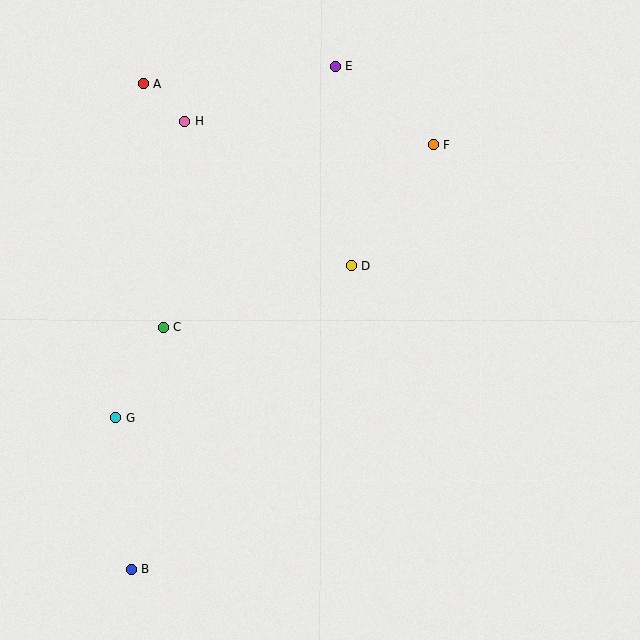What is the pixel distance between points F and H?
The distance between F and H is 250 pixels.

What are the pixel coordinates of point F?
Point F is at (434, 145).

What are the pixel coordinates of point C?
Point C is at (163, 327).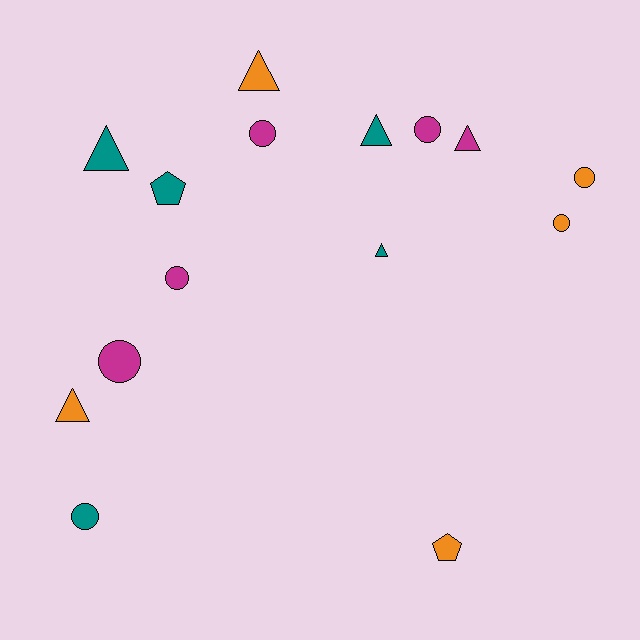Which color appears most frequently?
Orange, with 5 objects.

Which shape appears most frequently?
Circle, with 7 objects.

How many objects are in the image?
There are 15 objects.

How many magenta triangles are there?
There is 1 magenta triangle.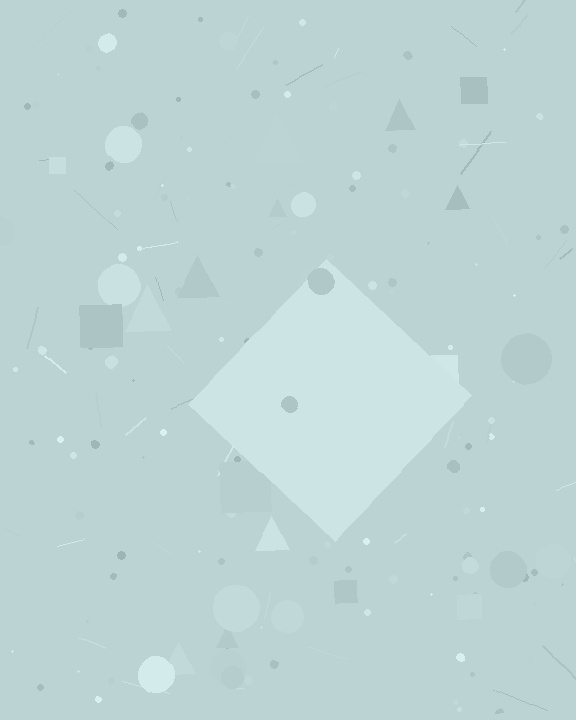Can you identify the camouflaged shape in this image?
The camouflaged shape is a diamond.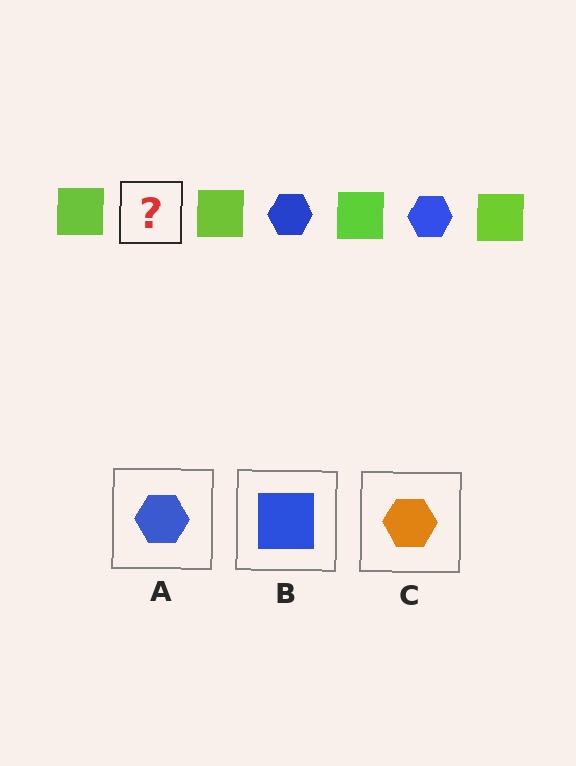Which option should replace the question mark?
Option A.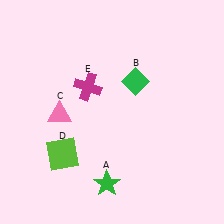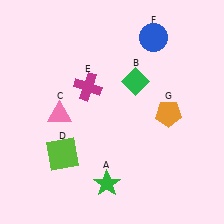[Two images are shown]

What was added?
A blue circle (F), an orange pentagon (G) were added in Image 2.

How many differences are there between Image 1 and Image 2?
There are 2 differences between the two images.